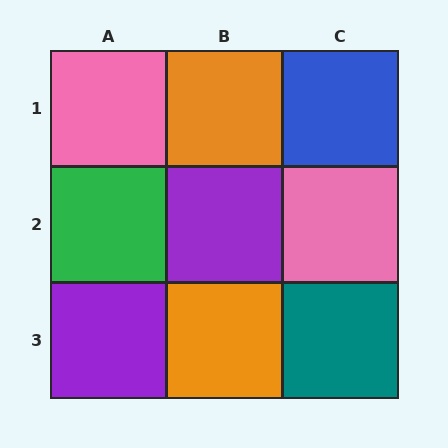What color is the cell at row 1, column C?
Blue.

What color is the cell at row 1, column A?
Pink.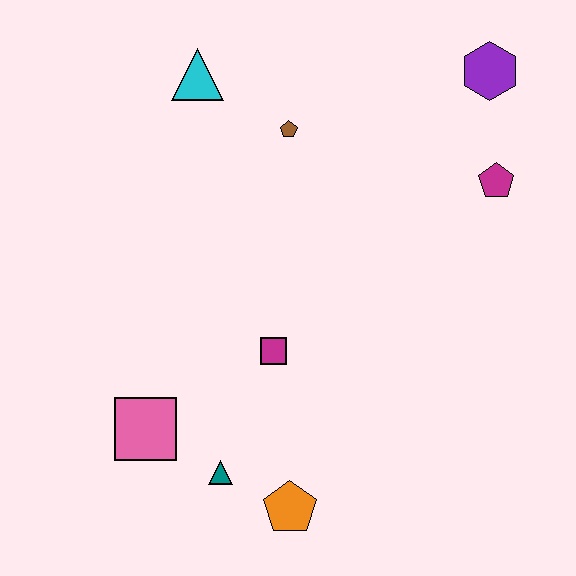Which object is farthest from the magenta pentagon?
The pink square is farthest from the magenta pentagon.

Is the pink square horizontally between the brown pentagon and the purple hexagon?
No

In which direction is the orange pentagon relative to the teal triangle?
The orange pentagon is to the right of the teal triangle.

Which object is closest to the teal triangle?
The orange pentagon is closest to the teal triangle.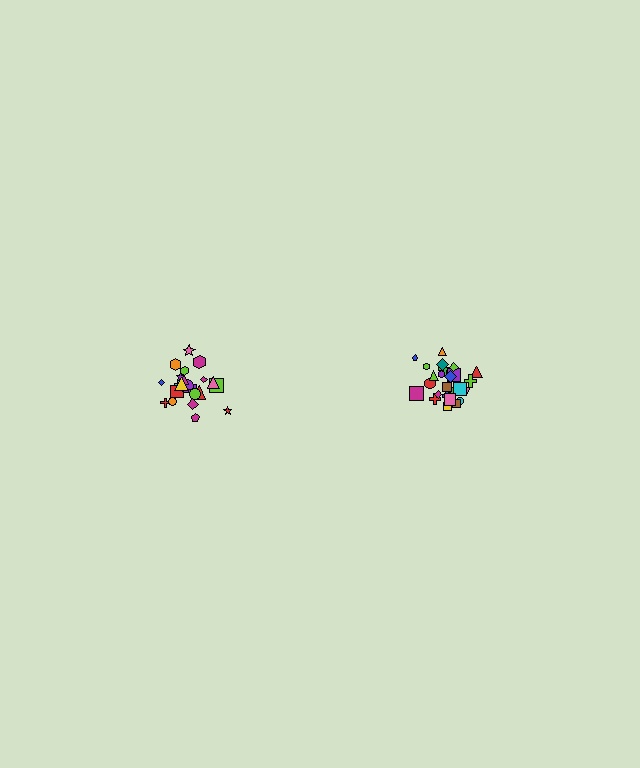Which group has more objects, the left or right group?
The right group.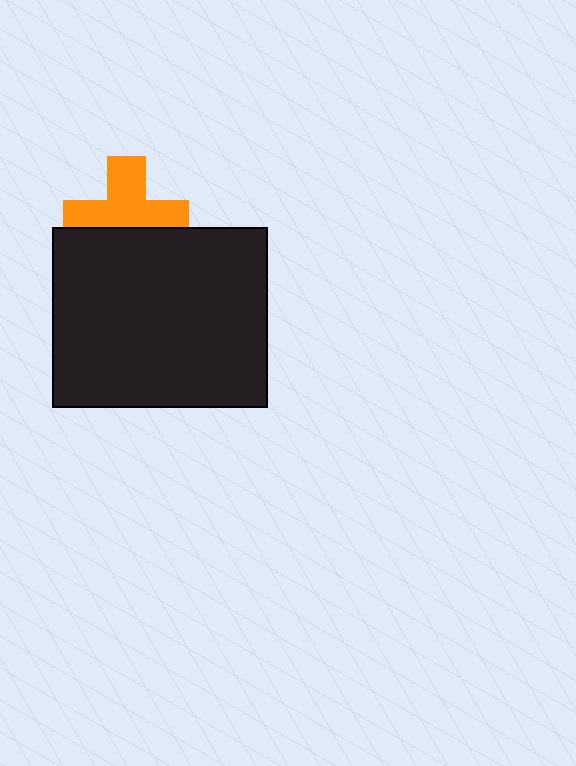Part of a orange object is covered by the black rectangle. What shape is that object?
It is a cross.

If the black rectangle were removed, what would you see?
You would see the complete orange cross.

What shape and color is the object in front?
The object in front is a black rectangle.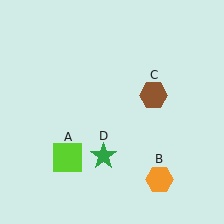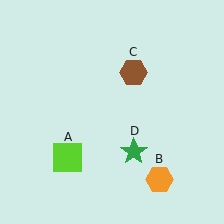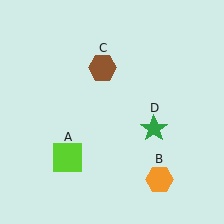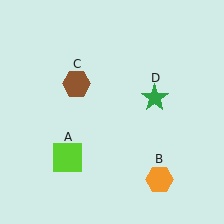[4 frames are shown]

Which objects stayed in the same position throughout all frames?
Lime square (object A) and orange hexagon (object B) remained stationary.